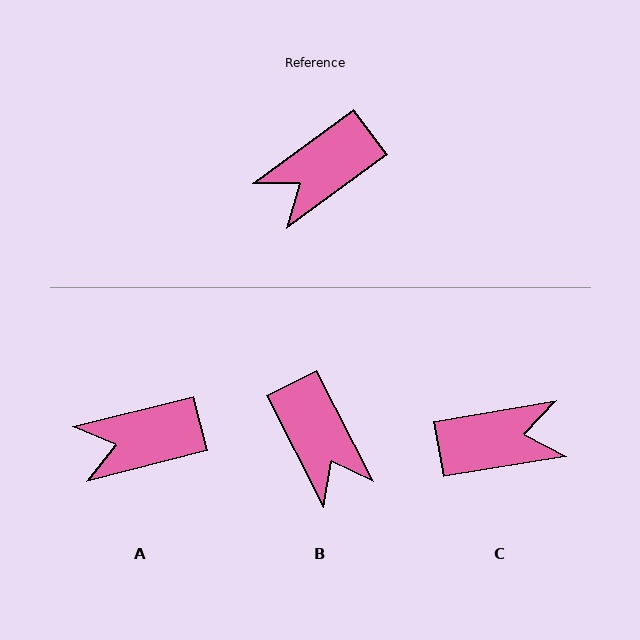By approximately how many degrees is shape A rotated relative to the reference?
Approximately 22 degrees clockwise.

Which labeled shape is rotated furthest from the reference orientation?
C, about 153 degrees away.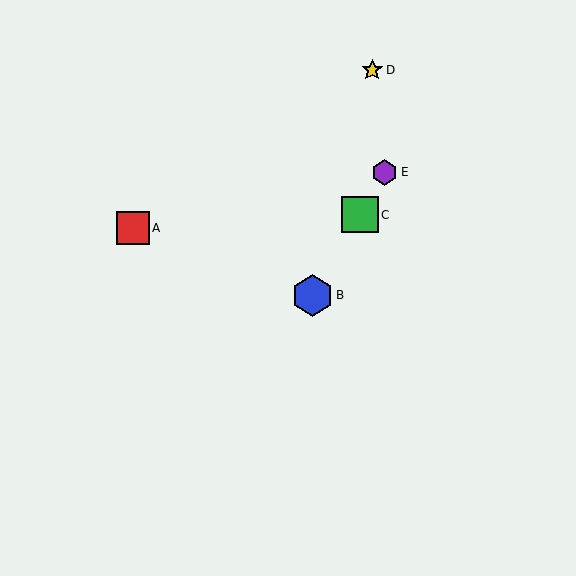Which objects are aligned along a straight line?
Objects B, C, E are aligned along a straight line.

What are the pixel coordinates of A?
Object A is at (133, 228).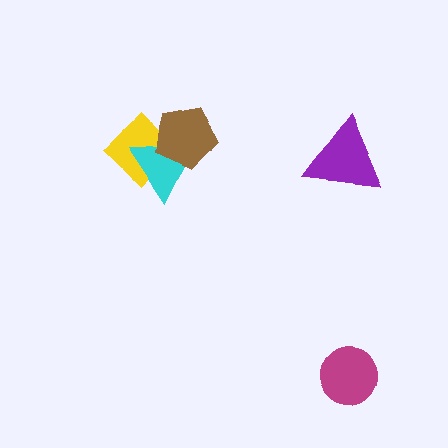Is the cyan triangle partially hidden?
Yes, it is partially covered by another shape.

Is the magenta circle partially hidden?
No, no other shape covers it.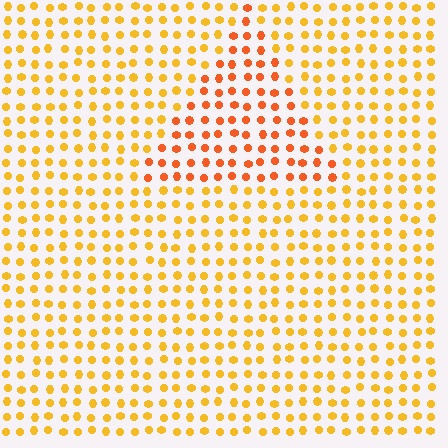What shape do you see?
I see a triangle.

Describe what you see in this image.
The image is filled with small yellow elements in a uniform arrangement. A triangle-shaped region is visible where the elements are tinted to a slightly different hue, forming a subtle color boundary.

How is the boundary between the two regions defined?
The boundary is defined purely by a slight shift in hue (about 27 degrees). Spacing, size, and orientation are identical on both sides.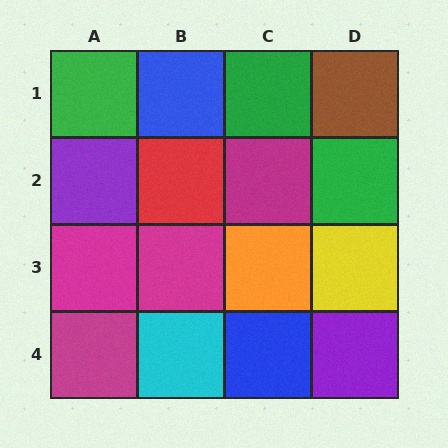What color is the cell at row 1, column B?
Blue.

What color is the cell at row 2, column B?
Red.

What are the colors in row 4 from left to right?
Magenta, cyan, blue, purple.